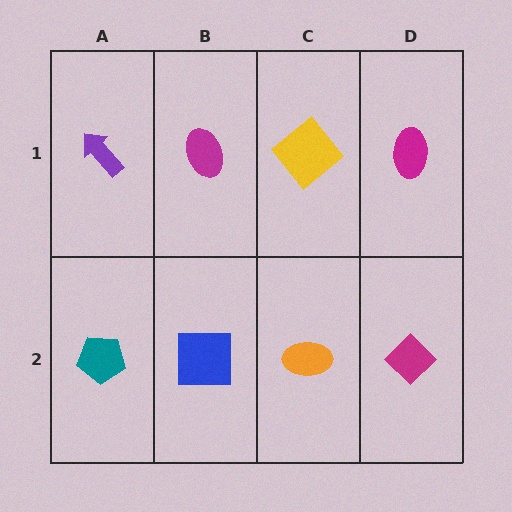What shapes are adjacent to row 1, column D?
A magenta diamond (row 2, column D), a yellow diamond (row 1, column C).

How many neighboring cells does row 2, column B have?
3.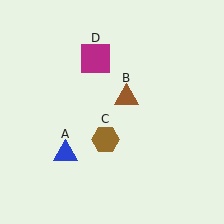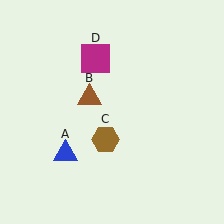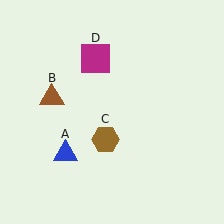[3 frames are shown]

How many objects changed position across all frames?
1 object changed position: brown triangle (object B).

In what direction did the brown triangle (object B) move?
The brown triangle (object B) moved left.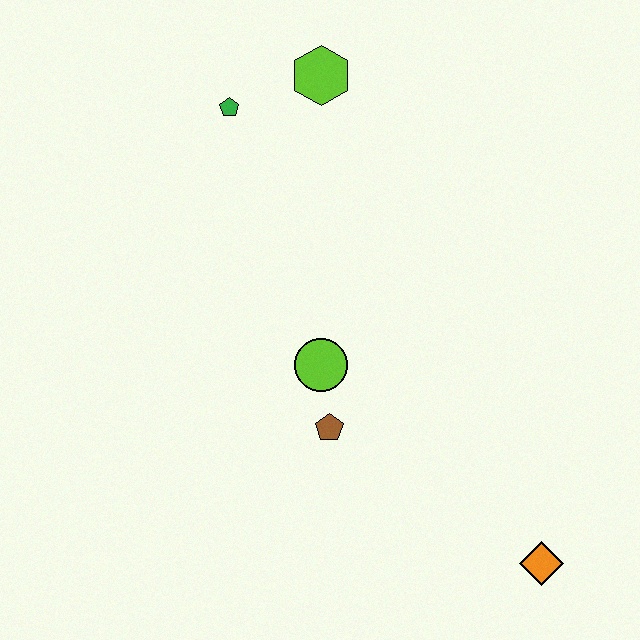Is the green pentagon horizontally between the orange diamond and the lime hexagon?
No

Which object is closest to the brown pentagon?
The lime circle is closest to the brown pentagon.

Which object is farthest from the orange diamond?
The green pentagon is farthest from the orange diamond.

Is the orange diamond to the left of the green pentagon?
No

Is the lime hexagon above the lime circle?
Yes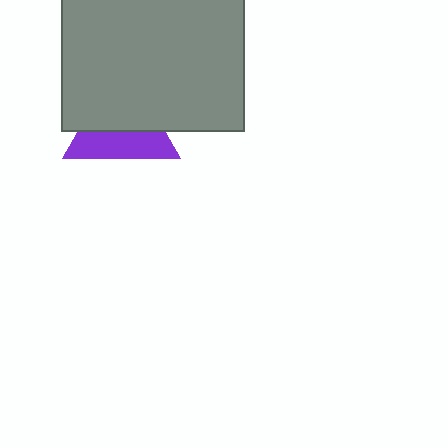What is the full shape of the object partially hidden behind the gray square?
The partially hidden object is a purple triangle.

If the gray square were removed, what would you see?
You would see the complete purple triangle.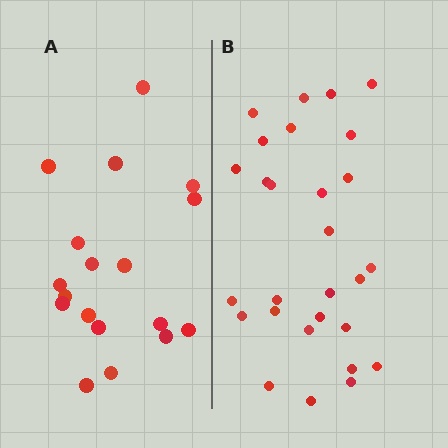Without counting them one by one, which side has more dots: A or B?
Region B (the right region) has more dots.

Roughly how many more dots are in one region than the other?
Region B has roughly 10 or so more dots than region A.